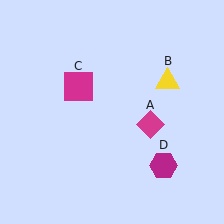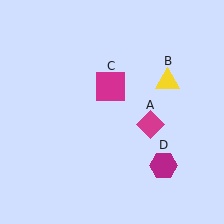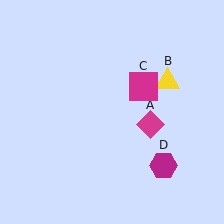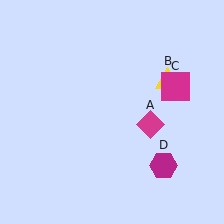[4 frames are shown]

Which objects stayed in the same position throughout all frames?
Magenta diamond (object A) and yellow triangle (object B) and magenta hexagon (object D) remained stationary.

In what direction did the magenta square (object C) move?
The magenta square (object C) moved right.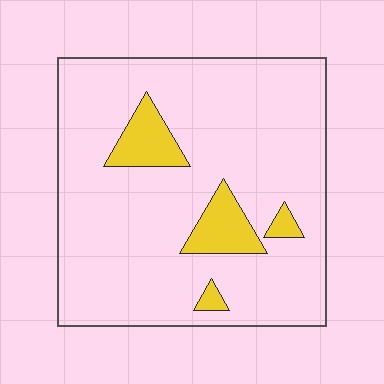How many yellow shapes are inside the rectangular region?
4.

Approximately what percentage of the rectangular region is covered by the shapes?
Approximately 10%.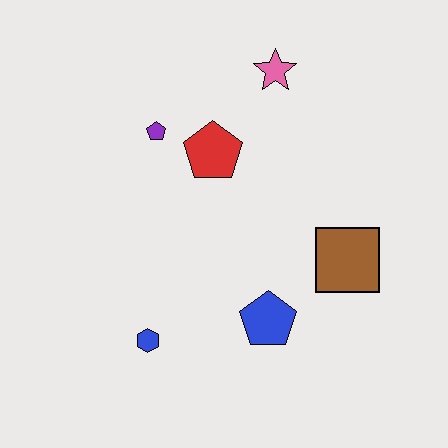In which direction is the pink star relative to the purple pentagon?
The pink star is to the right of the purple pentagon.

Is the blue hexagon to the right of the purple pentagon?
No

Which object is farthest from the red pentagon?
The blue hexagon is farthest from the red pentagon.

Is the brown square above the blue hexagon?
Yes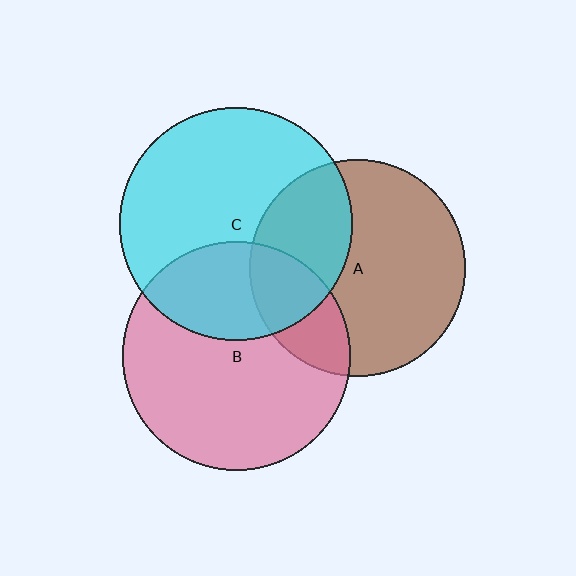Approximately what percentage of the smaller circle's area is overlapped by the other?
Approximately 20%.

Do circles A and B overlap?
Yes.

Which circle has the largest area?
Circle C (cyan).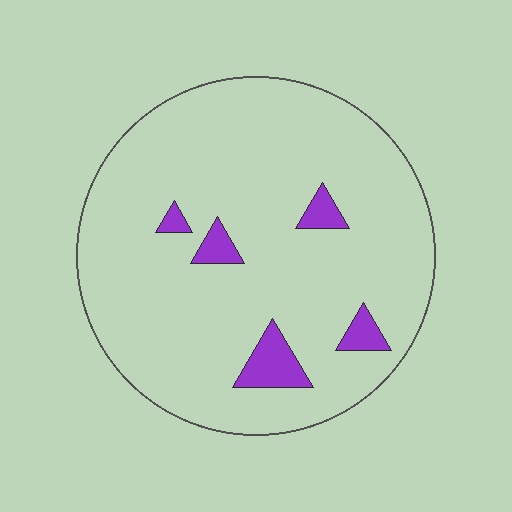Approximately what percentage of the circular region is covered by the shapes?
Approximately 5%.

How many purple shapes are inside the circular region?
5.